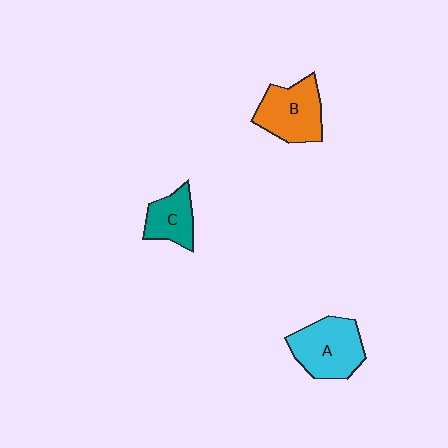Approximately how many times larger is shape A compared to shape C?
Approximately 1.6 times.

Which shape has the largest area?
Shape A (cyan).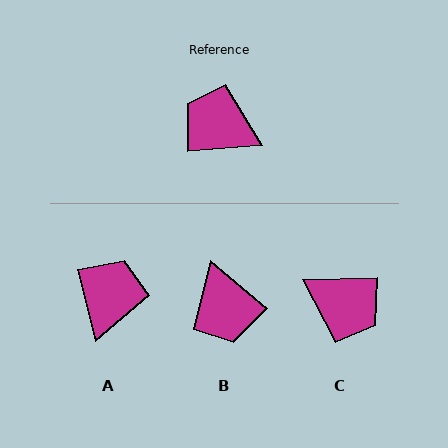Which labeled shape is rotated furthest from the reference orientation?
C, about 177 degrees away.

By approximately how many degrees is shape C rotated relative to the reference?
Approximately 177 degrees counter-clockwise.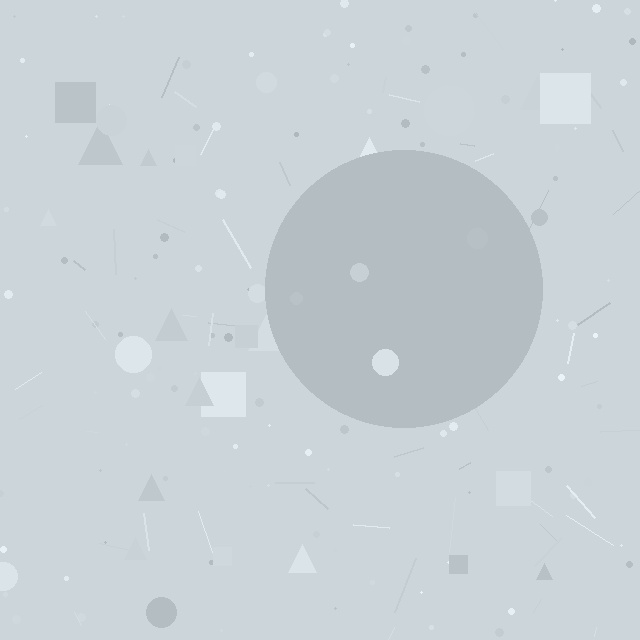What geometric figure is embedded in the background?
A circle is embedded in the background.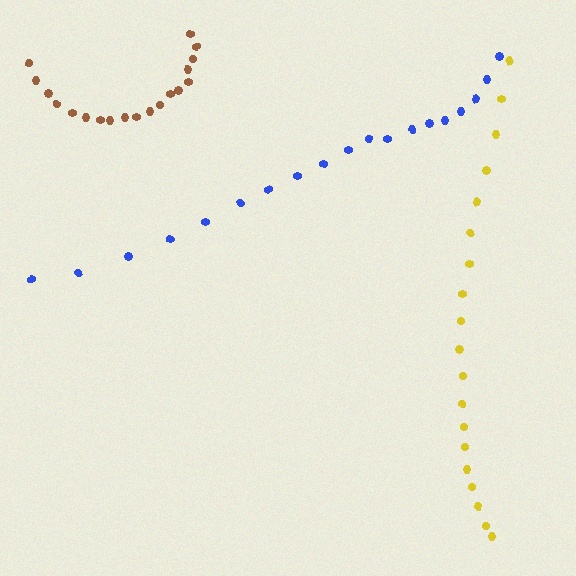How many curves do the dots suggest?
There are 3 distinct paths.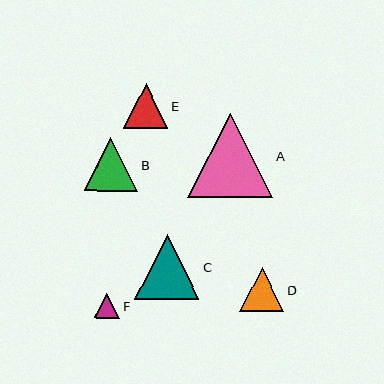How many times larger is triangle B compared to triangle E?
Triangle B is approximately 1.2 times the size of triangle E.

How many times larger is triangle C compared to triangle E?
Triangle C is approximately 1.4 times the size of triangle E.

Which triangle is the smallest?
Triangle F is the smallest with a size of approximately 25 pixels.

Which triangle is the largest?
Triangle A is the largest with a size of approximately 85 pixels.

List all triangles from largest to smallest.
From largest to smallest: A, C, B, E, D, F.